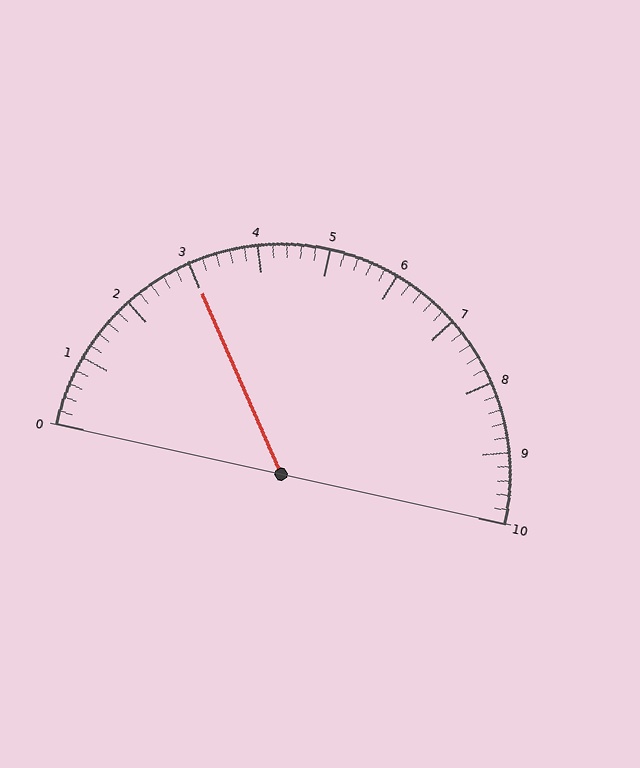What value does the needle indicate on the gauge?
The needle indicates approximately 3.0.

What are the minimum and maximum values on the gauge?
The gauge ranges from 0 to 10.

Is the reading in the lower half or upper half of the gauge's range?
The reading is in the lower half of the range (0 to 10).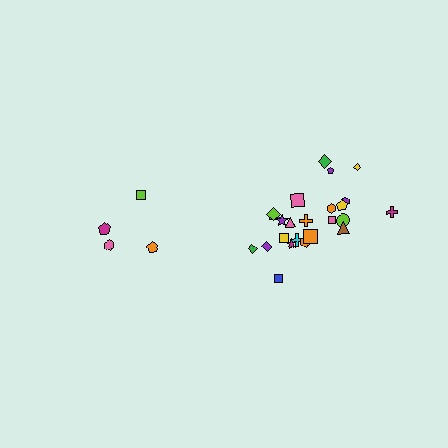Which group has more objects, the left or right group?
The right group.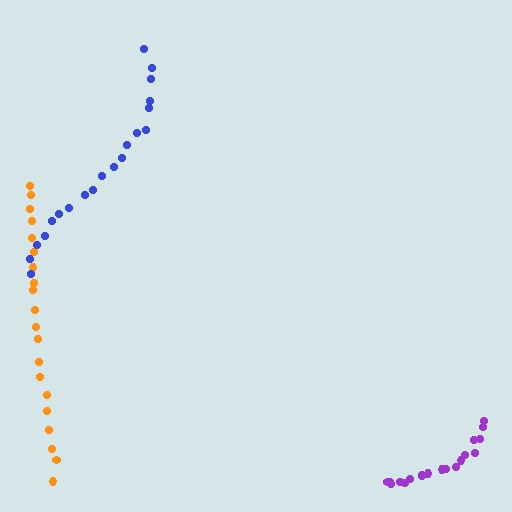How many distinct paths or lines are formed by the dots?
There are 3 distinct paths.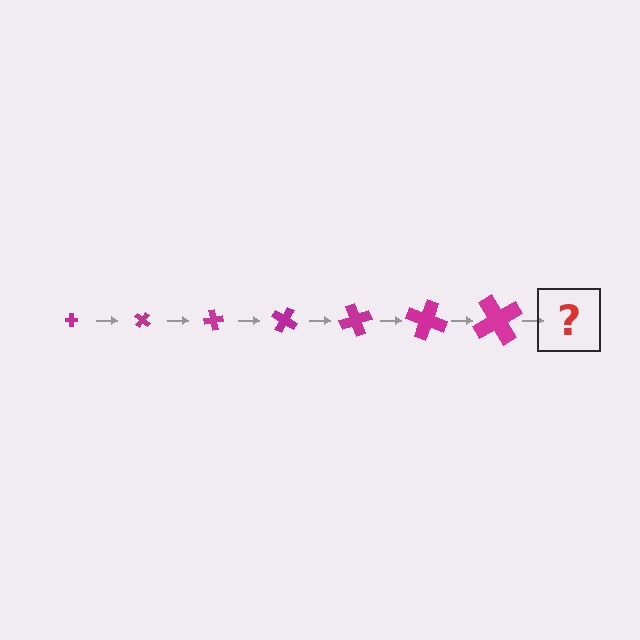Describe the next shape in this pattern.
It should be a cross, larger than the previous one and rotated 280 degrees from the start.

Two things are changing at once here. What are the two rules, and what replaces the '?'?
The two rules are that the cross grows larger each step and it rotates 40 degrees each step. The '?' should be a cross, larger than the previous one and rotated 280 degrees from the start.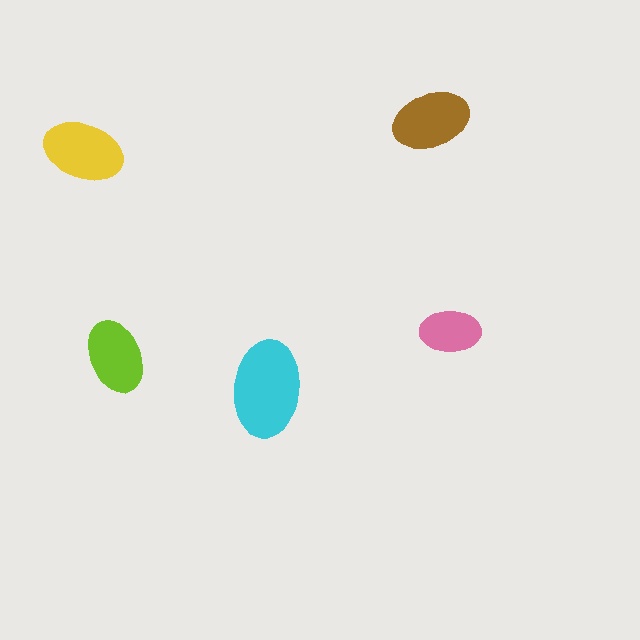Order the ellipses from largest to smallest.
the cyan one, the yellow one, the brown one, the lime one, the pink one.